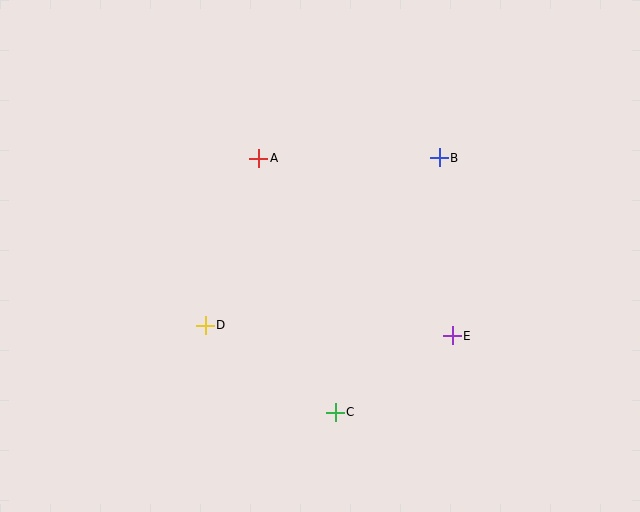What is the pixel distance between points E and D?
The distance between E and D is 247 pixels.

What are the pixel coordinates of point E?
Point E is at (452, 336).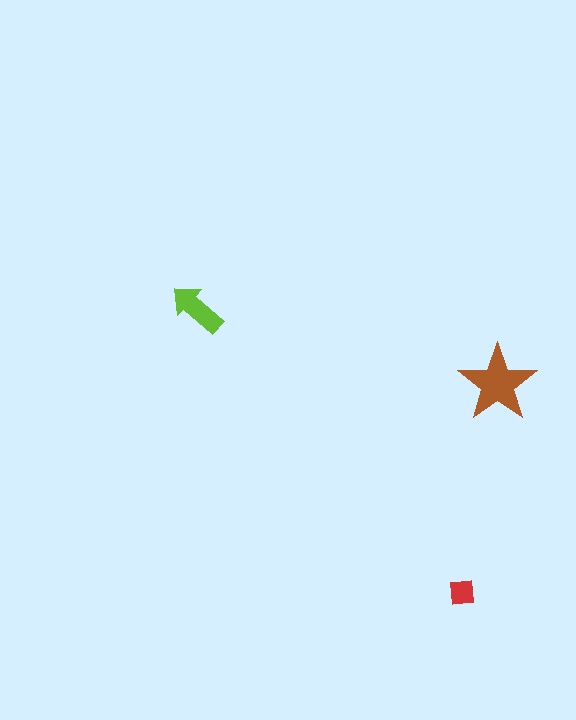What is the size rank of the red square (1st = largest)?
3rd.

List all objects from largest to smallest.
The brown star, the lime arrow, the red square.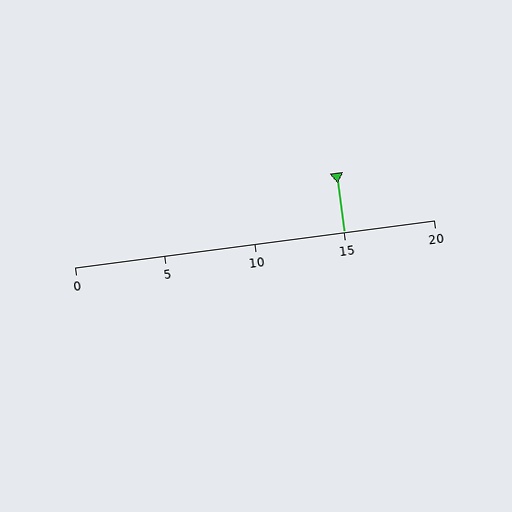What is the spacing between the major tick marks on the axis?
The major ticks are spaced 5 apart.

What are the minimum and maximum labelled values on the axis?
The axis runs from 0 to 20.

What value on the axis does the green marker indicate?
The marker indicates approximately 15.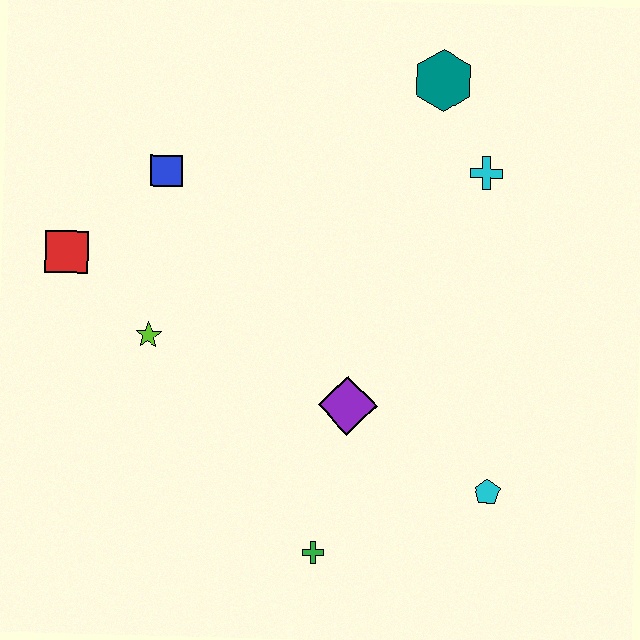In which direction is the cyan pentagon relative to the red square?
The cyan pentagon is to the right of the red square.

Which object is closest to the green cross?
The purple diamond is closest to the green cross.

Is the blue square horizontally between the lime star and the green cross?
Yes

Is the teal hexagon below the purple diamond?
No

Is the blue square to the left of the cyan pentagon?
Yes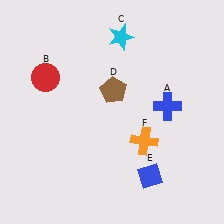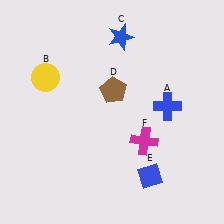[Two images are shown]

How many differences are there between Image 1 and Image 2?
There are 3 differences between the two images.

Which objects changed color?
B changed from red to yellow. C changed from cyan to blue. F changed from orange to magenta.